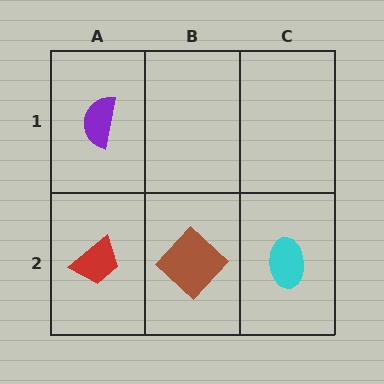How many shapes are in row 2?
3 shapes.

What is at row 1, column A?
A purple semicircle.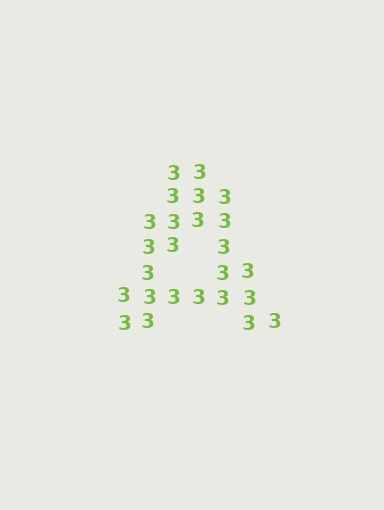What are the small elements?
The small elements are digit 3's.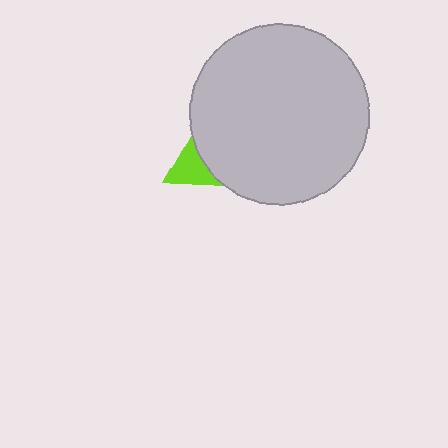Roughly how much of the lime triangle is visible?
A small part of it is visible (roughly 34%).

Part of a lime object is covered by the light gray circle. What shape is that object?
It is a triangle.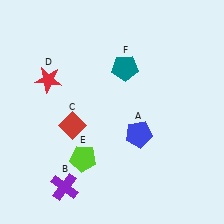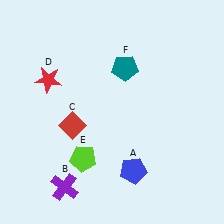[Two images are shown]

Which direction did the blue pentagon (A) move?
The blue pentagon (A) moved down.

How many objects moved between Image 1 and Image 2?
1 object moved between the two images.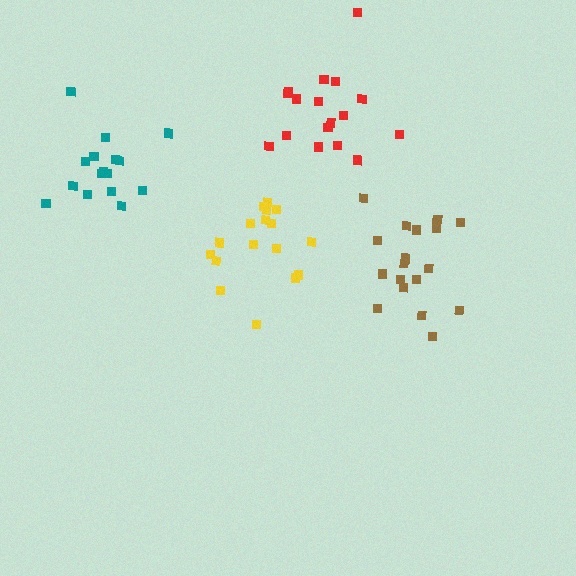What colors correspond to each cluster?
The clusters are colored: red, yellow, teal, brown.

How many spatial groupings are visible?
There are 4 spatial groupings.